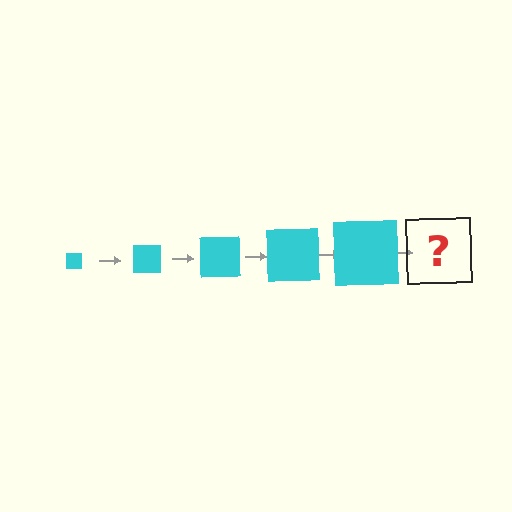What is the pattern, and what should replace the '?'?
The pattern is that the square gets progressively larger each step. The '?' should be a cyan square, larger than the previous one.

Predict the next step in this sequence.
The next step is a cyan square, larger than the previous one.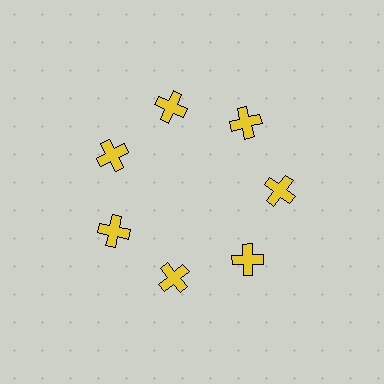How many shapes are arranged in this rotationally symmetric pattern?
There are 7 shapes, arranged in 7 groups of 1.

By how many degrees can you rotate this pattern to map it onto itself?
The pattern maps onto itself every 51 degrees of rotation.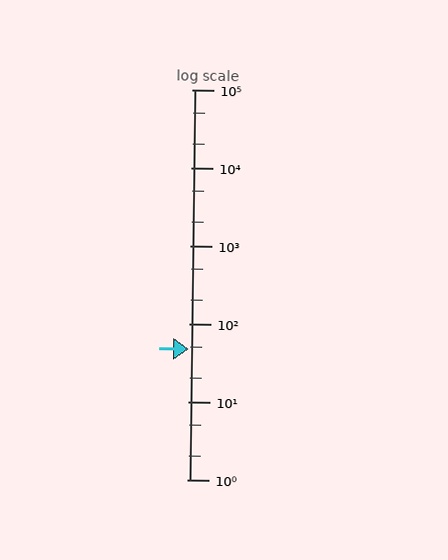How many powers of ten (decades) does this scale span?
The scale spans 5 decades, from 1 to 100000.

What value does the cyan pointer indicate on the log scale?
The pointer indicates approximately 47.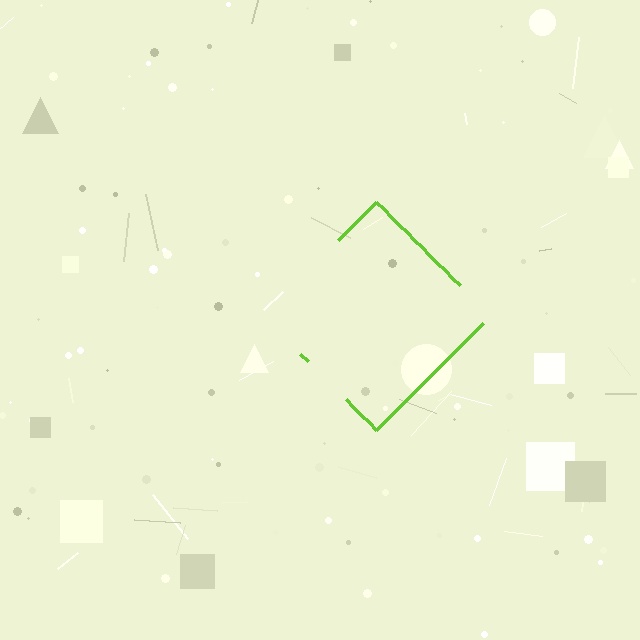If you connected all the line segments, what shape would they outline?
They would outline a diamond.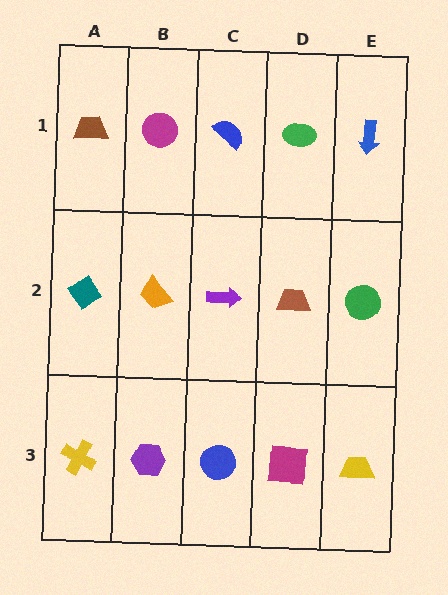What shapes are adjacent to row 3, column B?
An orange trapezoid (row 2, column B), a yellow cross (row 3, column A), a blue circle (row 3, column C).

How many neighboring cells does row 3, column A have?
2.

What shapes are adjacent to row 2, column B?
A magenta circle (row 1, column B), a purple hexagon (row 3, column B), a teal diamond (row 2, column A), a purple arrow (row 2, column C).